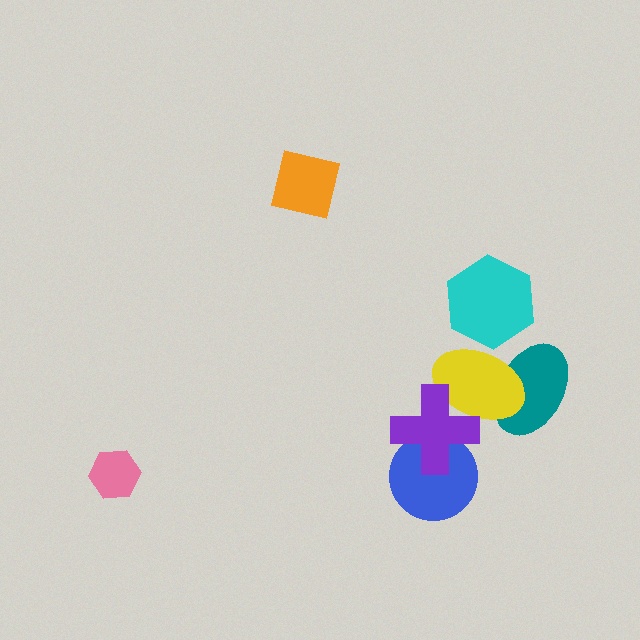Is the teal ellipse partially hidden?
Yes, it is partially covered by another shape.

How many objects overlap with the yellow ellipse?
3 objects overlap with the yellow ellipse.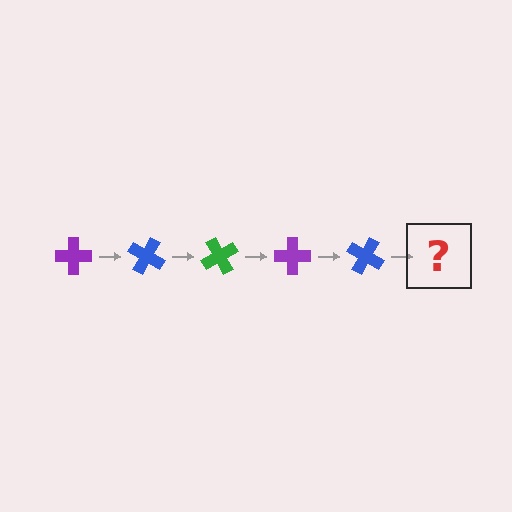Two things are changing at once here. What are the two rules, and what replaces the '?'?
The two rules are that it rotates 30 degrees each step and the color cycles through purple, blue, and green. The '?' should be a green cross, rotated 150 degrees from the start.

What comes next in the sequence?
The next element should be a green cross, rotated 150 degrees from the start.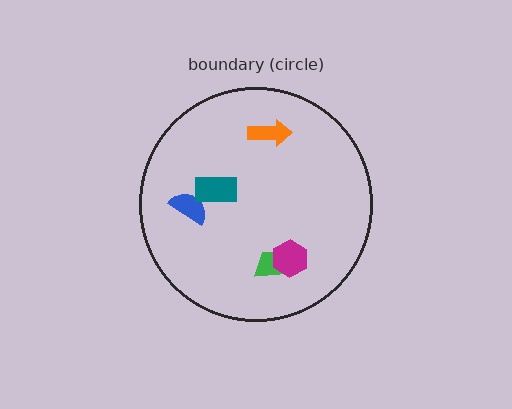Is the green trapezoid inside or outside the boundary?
Inside.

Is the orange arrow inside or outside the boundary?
Inside.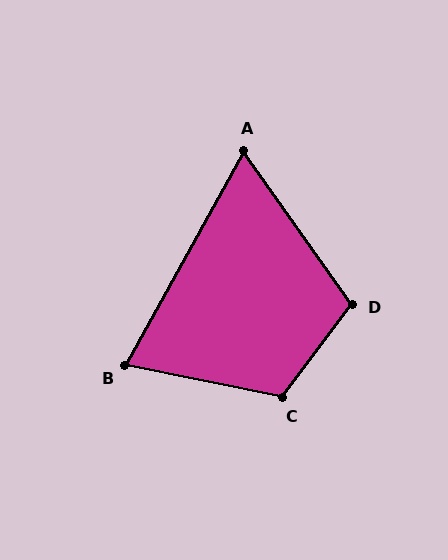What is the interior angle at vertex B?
Approximately 73 degrees (acute).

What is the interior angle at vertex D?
Approximately 107 degrees (obtuse).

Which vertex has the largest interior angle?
C, at approximately 116 degrees.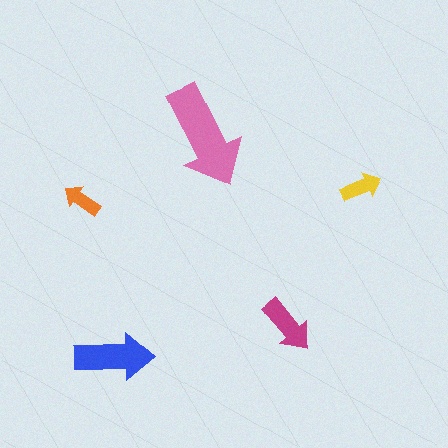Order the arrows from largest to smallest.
the pink one, the blue one, the magenta one, the yellow one, the orange one.